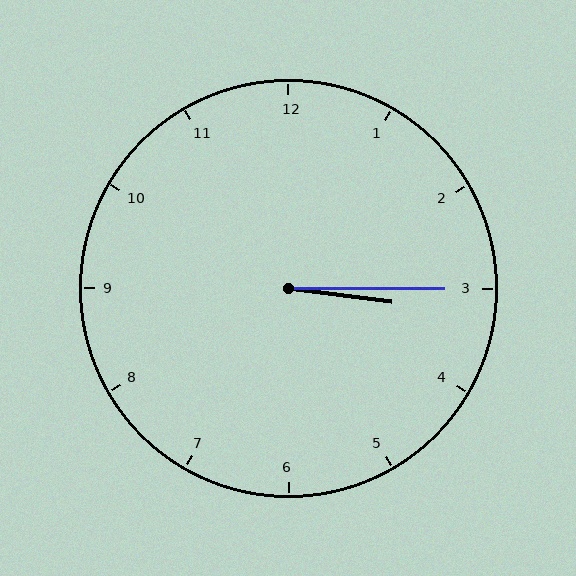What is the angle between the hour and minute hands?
Approximately 8 degrees.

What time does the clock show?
3:15.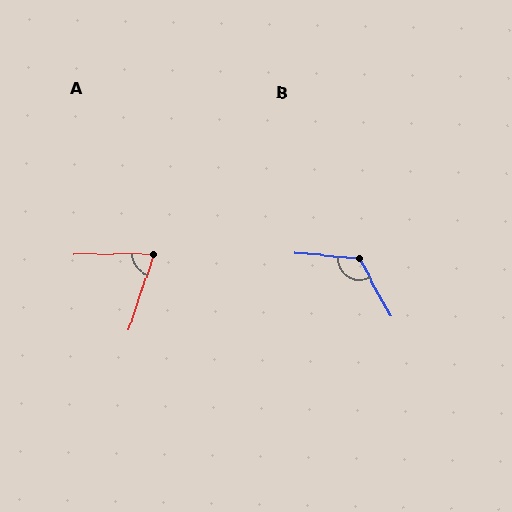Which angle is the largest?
B, at approximately 123 degrees.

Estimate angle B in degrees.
Approximately 123 degrees.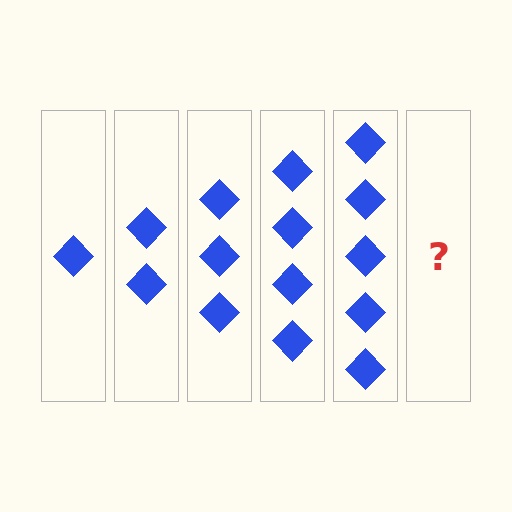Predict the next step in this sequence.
The next step is 6 diamonds.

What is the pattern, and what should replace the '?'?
The pattern is that each step adds one more diamond. The '?' should be 6 diamonds.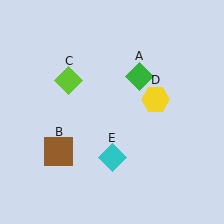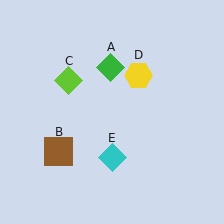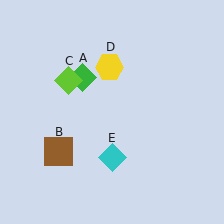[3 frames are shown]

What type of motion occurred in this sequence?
The green diamond (object A), yellow hexagon (object D) rotated counterclockwise around the center of the scene.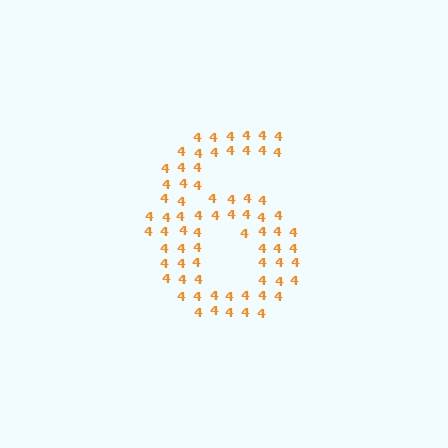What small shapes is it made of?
It is made of small digit 4's.